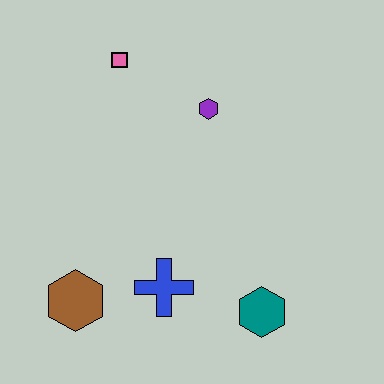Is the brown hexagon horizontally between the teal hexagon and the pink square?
No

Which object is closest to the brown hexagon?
The blue cross is closest to the brown hexagon.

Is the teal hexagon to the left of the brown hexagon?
No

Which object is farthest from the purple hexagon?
The brown hexagon is farthest from the purple hexagon.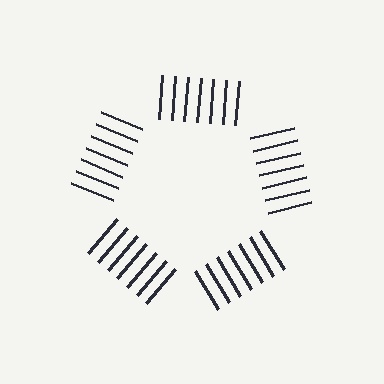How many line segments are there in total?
35 — 7 along each of the 5 edges.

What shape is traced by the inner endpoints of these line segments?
An illusory pentagon — the line segments terminate on its edges but no continuous stroke is drawn.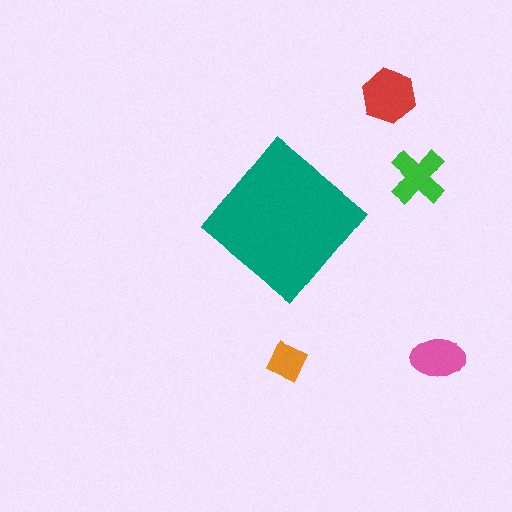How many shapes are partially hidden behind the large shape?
0 shapes are partially hidden.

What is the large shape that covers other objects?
A teal diamond.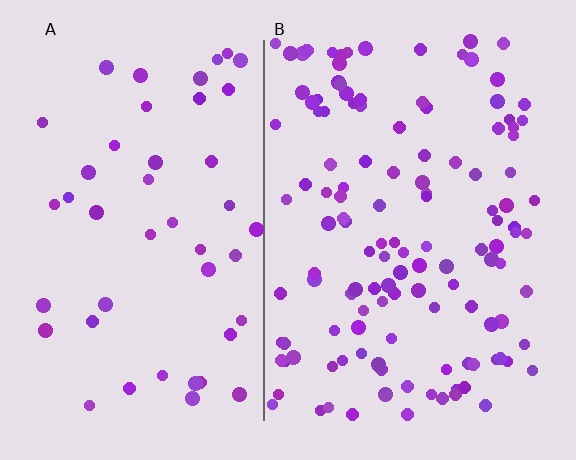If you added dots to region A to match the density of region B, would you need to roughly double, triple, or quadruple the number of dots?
Approximately triple.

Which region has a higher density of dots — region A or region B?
B (the right).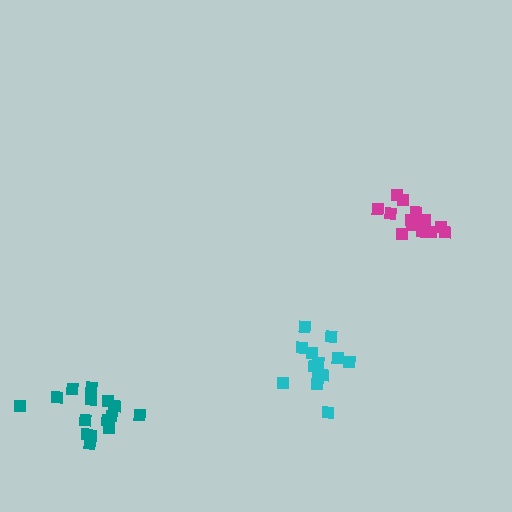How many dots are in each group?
Group 1: 15 dots, Group 2: 15 dots, Group 3: 13 dots (43 total).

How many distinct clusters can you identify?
There are 3 distinct clusters.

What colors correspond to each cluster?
The clusters are colored: magenta, teal, cyan.